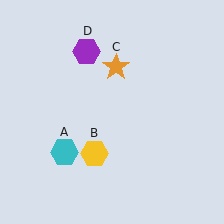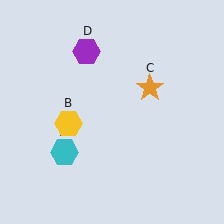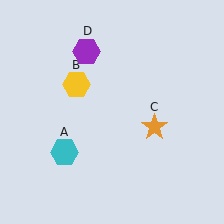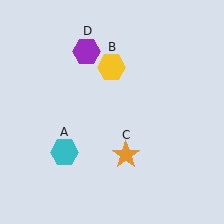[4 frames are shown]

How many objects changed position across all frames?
2 objects changed position: yellow hexagon (object B), orange star (object C).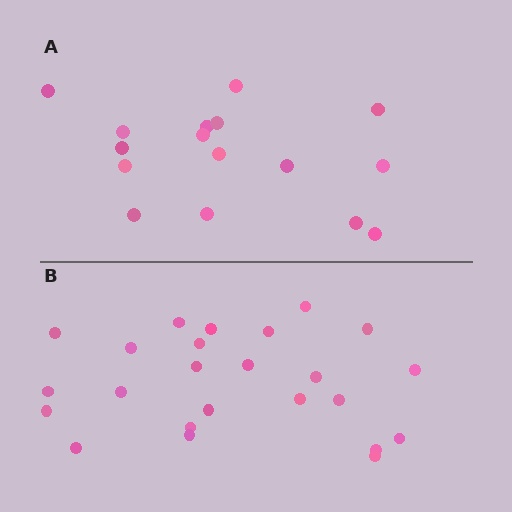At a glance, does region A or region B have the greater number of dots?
Region B (the bottom region) has more dots.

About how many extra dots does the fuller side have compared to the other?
Region B has roughly 8 or so more dots than region A.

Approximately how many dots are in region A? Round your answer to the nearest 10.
About 20 dots. (The exact count is 16, which rounds to 20.)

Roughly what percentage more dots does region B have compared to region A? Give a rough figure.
About 50% more.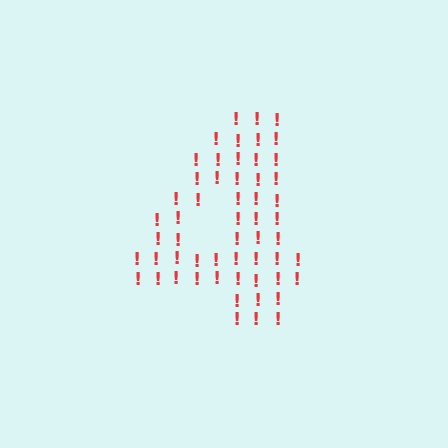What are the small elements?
The small elements are exclamation marks.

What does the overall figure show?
The overall figure shows the digit 4.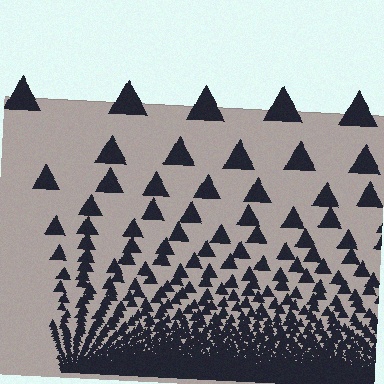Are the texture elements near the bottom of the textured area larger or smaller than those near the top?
Smaller. The gradient is inverted — elements near the bottom are smaller and denser.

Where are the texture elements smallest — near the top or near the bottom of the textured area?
Near the bottom.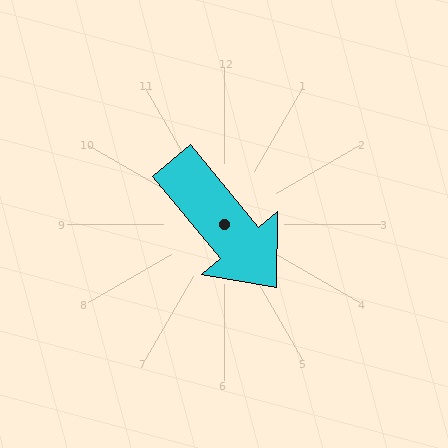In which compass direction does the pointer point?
Southeast.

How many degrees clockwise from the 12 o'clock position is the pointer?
Approximately 141 degrees.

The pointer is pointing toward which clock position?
Roughly 5 o'clock.